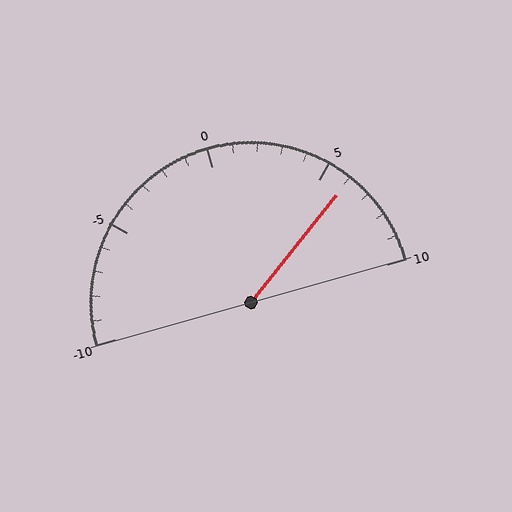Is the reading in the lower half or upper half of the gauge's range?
The reading is in the upper half of the range (-10 to 10).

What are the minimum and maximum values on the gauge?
The gauge ranges from -10 to 10.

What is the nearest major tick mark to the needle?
The nearest major tick mark is 5.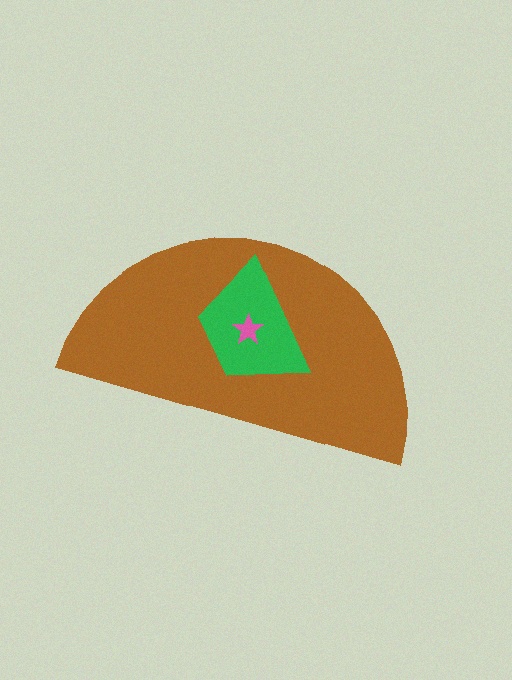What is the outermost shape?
The brown semicircle.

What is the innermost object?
The pink star.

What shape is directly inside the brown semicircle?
The green trapezoid.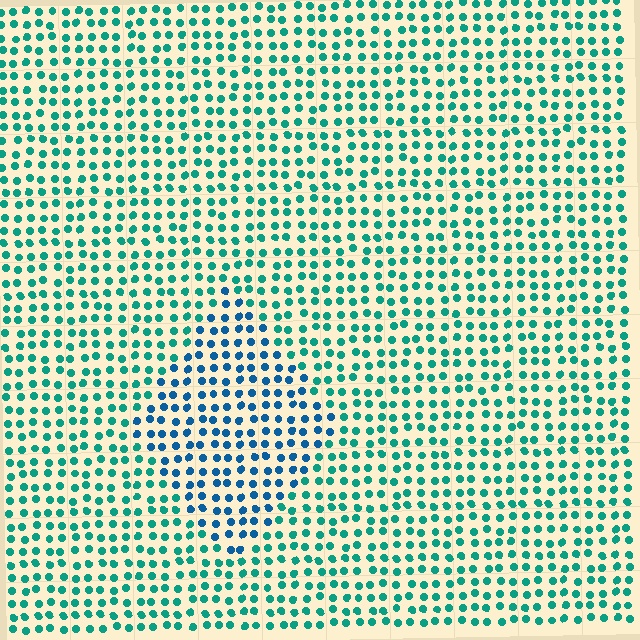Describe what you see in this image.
The image is filled with small teal elements in a uniform arrangement. A diamond-shaped region is visible where the elements are tinted to a slightly different hue, forming a subtle color boundary.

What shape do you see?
I see a diamond.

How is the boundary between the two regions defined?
The boundary is defined purely by a slight shift in hue (about 37 degrees). Spacing, size, and orientation are identical on both sides.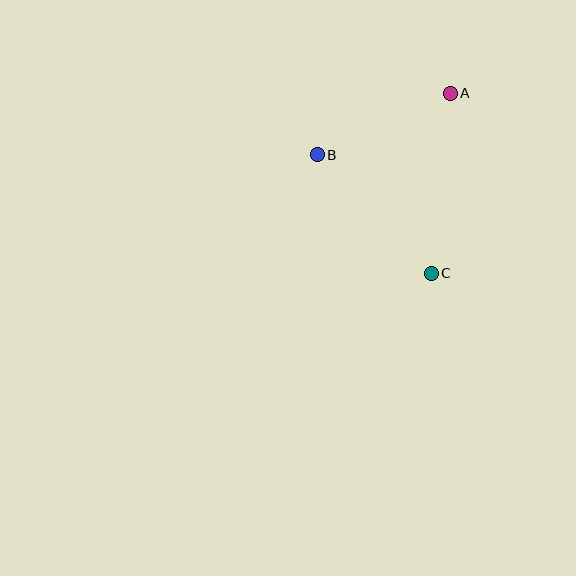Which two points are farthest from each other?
Points A and C are farthest from each other.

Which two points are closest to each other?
Points A and B are closest to each other.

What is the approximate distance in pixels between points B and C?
The distance between B and C is approximately 164 pixels.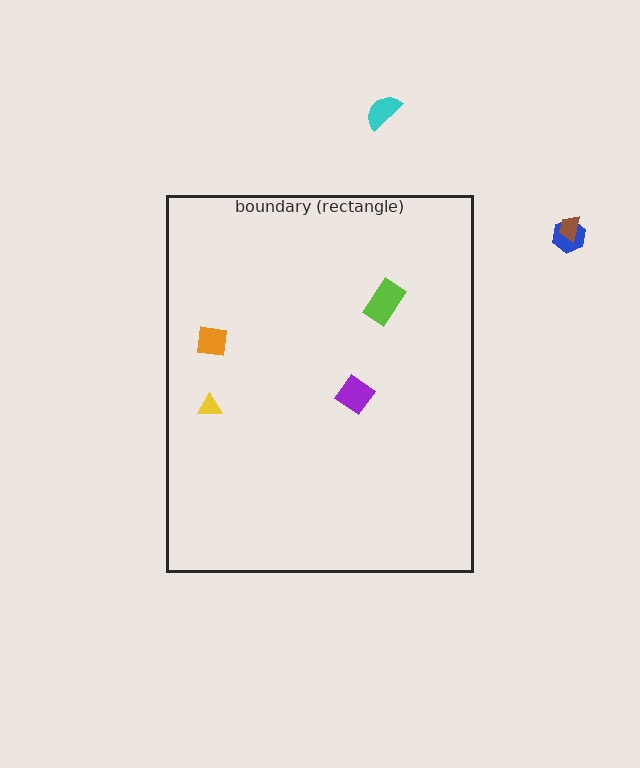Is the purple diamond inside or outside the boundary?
Inside.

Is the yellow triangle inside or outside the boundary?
Inside.